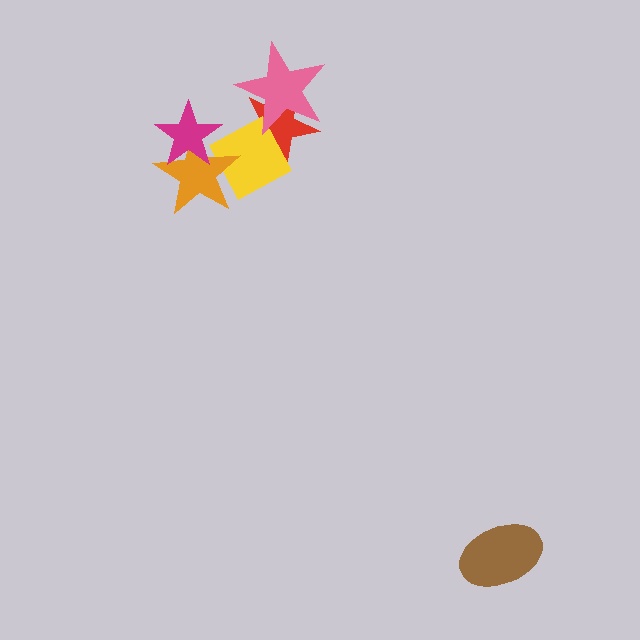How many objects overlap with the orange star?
2 objects overlap with the orange star.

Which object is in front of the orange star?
The magenta star is in front of the orange star.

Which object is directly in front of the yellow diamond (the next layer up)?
The pink star is directly in front of the yellow diamond.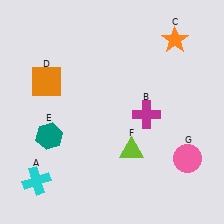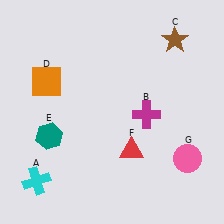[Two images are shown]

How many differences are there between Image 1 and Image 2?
There are 2 differences between the two images.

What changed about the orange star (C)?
In Image 1, C is orange. In Image 2, it changed to brown.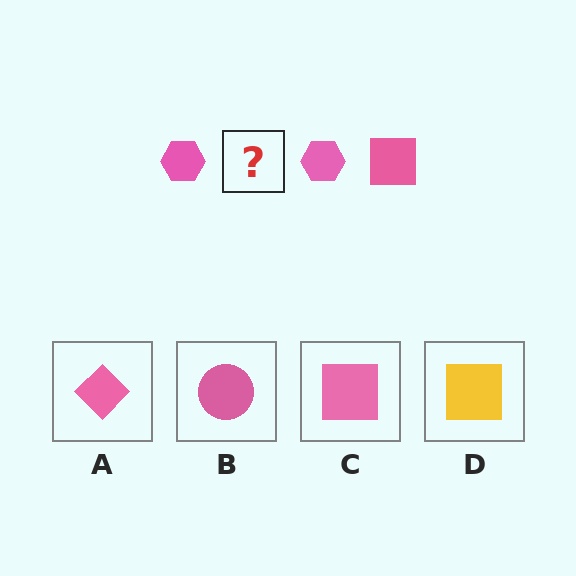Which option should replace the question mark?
Option C.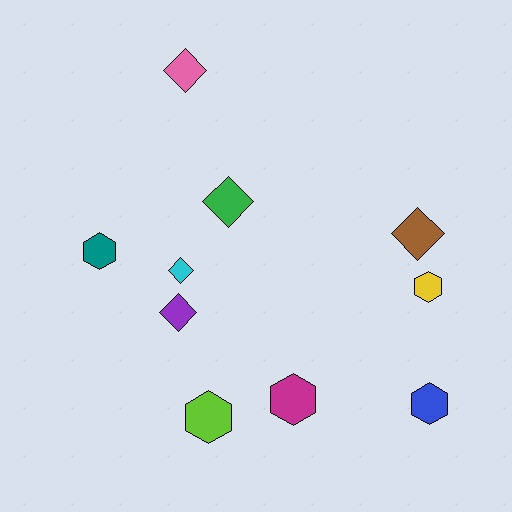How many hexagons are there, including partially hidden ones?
There are 5 hexagons.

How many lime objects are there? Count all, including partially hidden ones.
There is 1 lime object.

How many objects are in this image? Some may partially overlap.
There are 10 objects.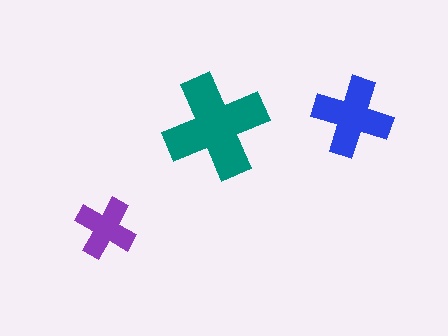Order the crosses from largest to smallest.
the teal one, the blue one, the purple one.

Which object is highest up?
The blue cross is topmost.